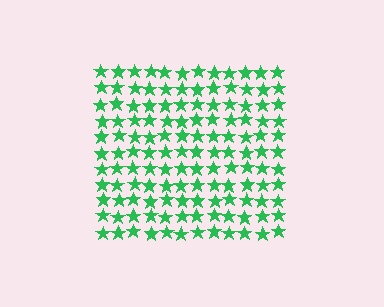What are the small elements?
The small elements are stars.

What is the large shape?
The large shape is a square.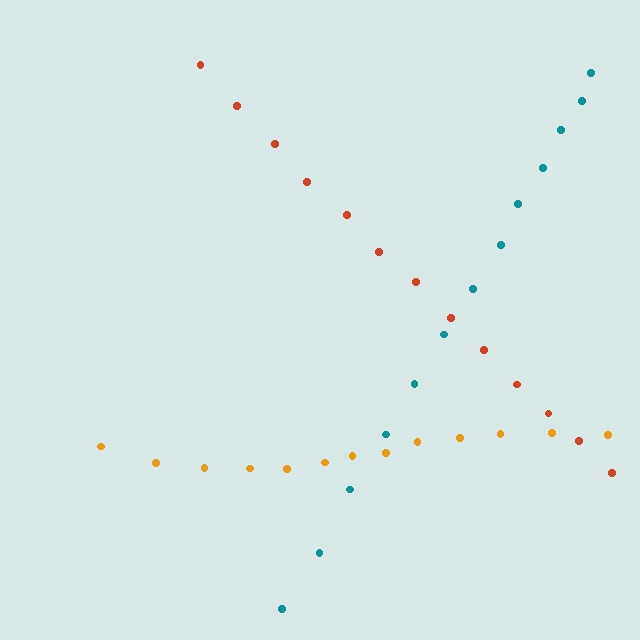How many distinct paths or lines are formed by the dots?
There are 3 distinct paths.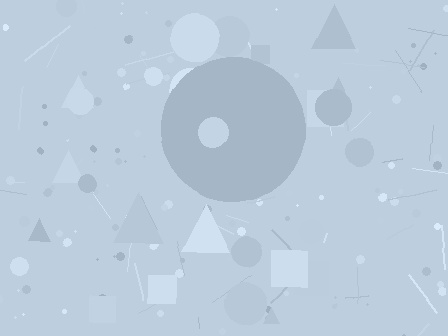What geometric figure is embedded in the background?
A circle is embedded in the background.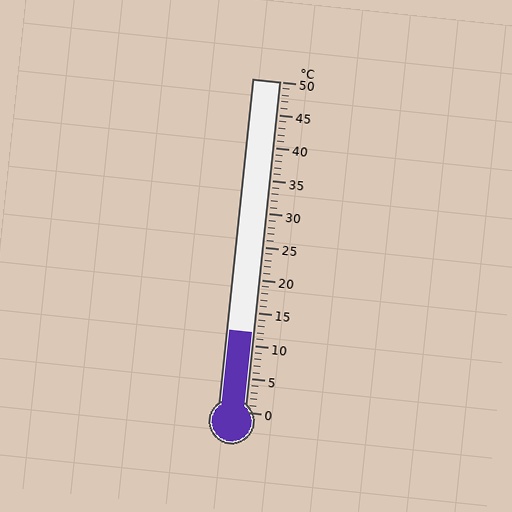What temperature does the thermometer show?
The thermometer shows approximately 12°C.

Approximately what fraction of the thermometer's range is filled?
The thermometer is filled to approximately 25% of its range.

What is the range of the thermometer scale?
The thermometer scale ranges from 0°C to 50°C.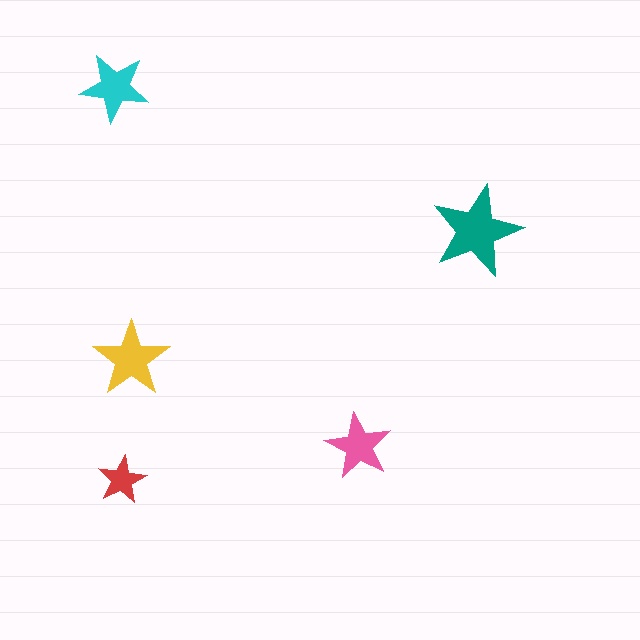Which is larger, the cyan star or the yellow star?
The yellow one.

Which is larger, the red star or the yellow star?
The yellow one.